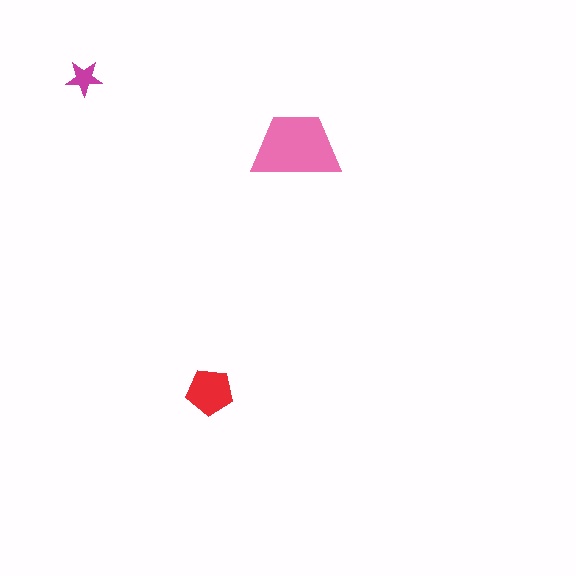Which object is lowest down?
The red pentagon is bottommost.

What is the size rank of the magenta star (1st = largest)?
3rd.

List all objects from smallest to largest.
The magenta star, the red pentagon, the pink trapezoid.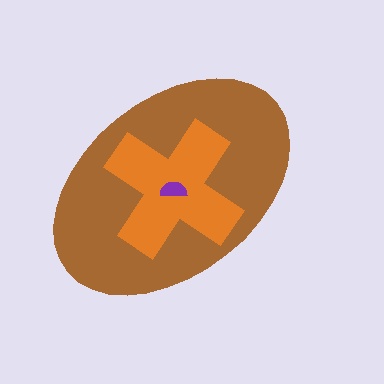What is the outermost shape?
The brown ellipse.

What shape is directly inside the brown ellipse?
The orange cross.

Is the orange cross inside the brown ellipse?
Yes.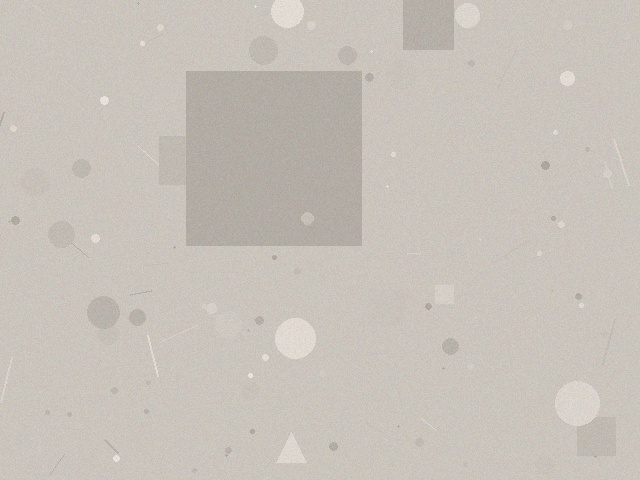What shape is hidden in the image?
A square is hidden in the image.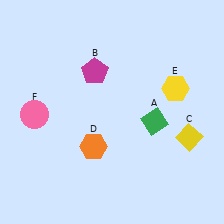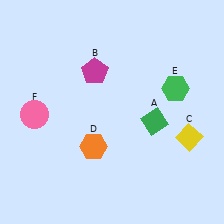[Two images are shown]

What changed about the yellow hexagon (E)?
In Image 1, E is yellow. In Image 2, it changed to green.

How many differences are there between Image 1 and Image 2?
There is 1 difference between the two images.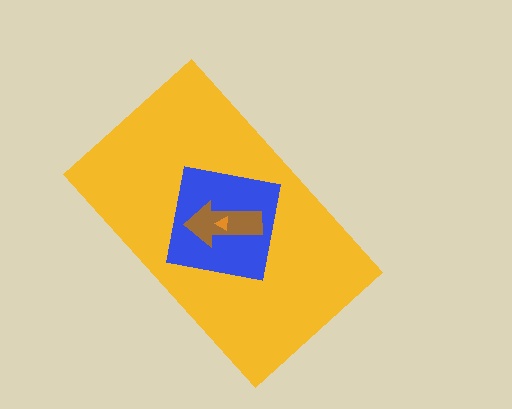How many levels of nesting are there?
4.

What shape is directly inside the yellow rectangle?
The blue square.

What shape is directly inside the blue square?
The brown arrow.